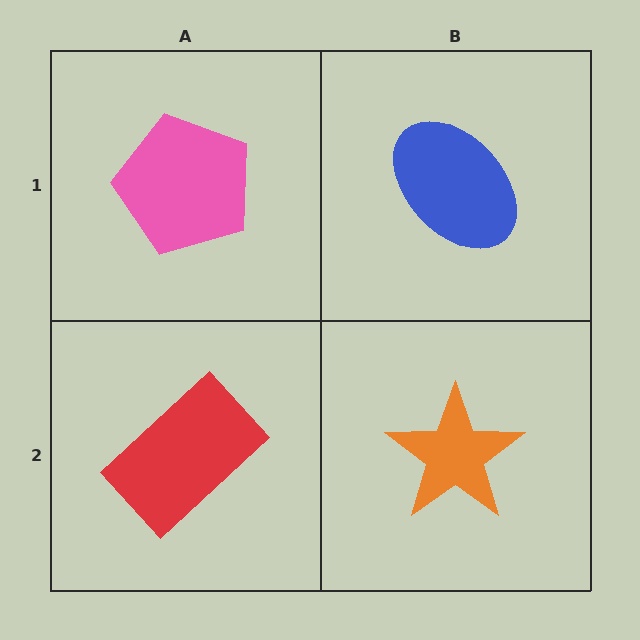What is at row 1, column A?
A pink pentagon.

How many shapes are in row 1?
2 shapes.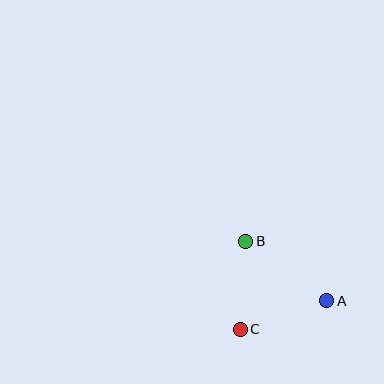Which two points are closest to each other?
Points B and C are closest to each other.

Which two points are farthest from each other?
Points A and B are farthest from each other.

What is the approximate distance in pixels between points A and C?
The distance between A and C is approximately 91 pixels.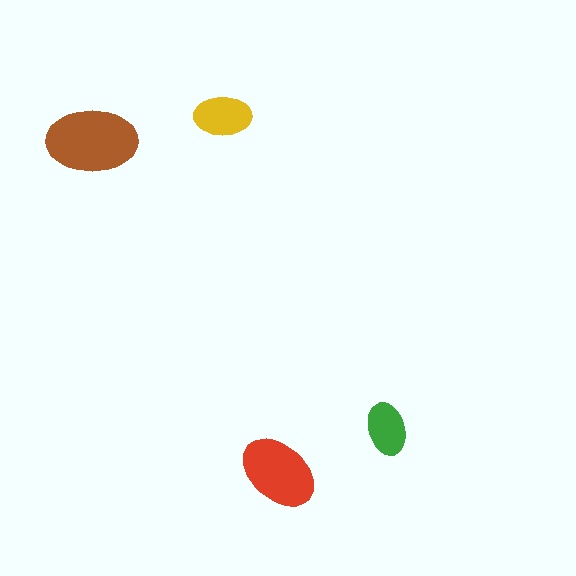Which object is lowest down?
The red ellipse is bottommost.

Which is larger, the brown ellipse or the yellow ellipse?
The brown one.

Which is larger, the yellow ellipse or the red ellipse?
The red one.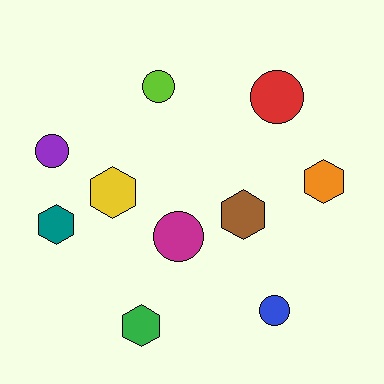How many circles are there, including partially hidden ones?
There are 5 circles.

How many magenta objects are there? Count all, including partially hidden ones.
There is 1 magenta object.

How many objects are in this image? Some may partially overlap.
There are 10 objects.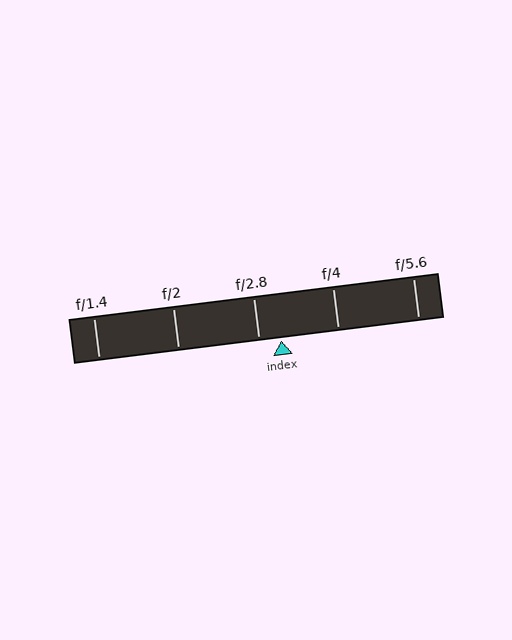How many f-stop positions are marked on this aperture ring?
There are 5 f-stop positions marked.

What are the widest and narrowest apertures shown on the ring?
The widest aperture shown is f/1.4 and the narrowest is f/5.6.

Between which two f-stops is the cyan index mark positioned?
The index mark is between f/2.8 and f/4.